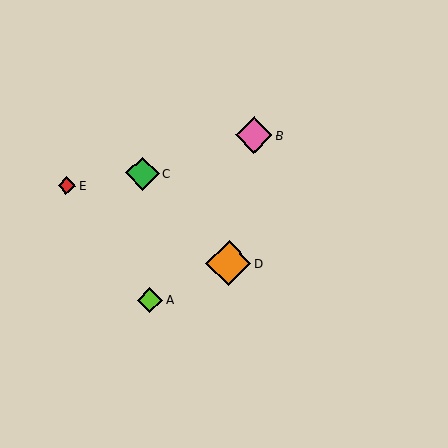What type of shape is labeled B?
Shape B is a pink diamond.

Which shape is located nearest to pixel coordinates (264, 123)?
The pink diamond (labeled B) at (254, 135) is nearest to that location.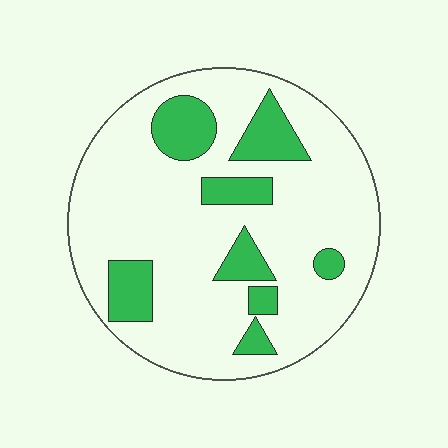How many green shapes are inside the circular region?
8.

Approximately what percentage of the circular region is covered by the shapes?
Approximately 20%.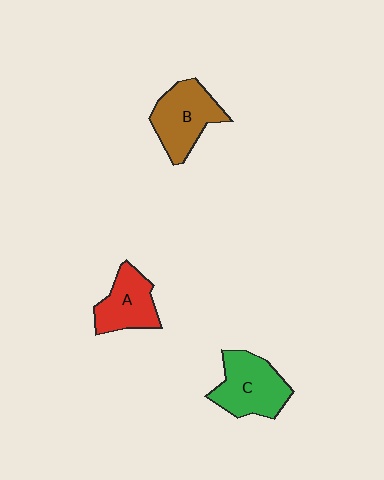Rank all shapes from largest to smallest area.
From largest to smallest: C (green), B (brown), A (red).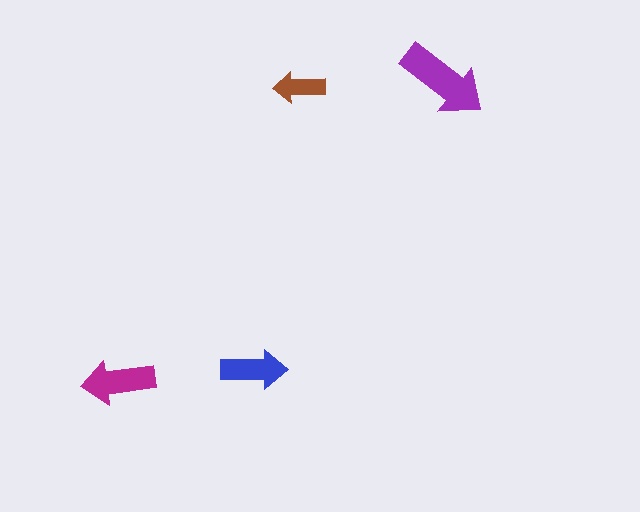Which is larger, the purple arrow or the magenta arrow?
The purple one.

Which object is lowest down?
The magenta arrow is bottommost.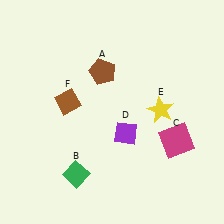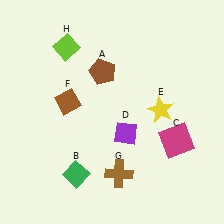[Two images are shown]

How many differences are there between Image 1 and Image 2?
There are 2 differences between the two images.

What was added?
A brown cross (G), a lime diamond (H) were added in Image 2.